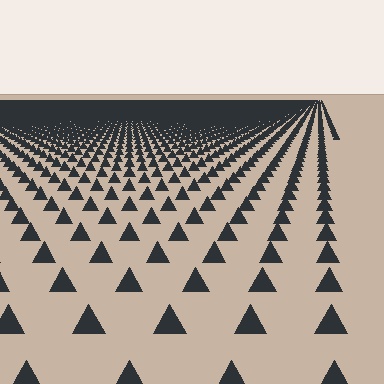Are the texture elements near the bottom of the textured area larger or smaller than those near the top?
Larger. Near the bottom, elements are closer to the viewer and appear at a bigger on-screen size.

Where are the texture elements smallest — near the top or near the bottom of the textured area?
Near the top.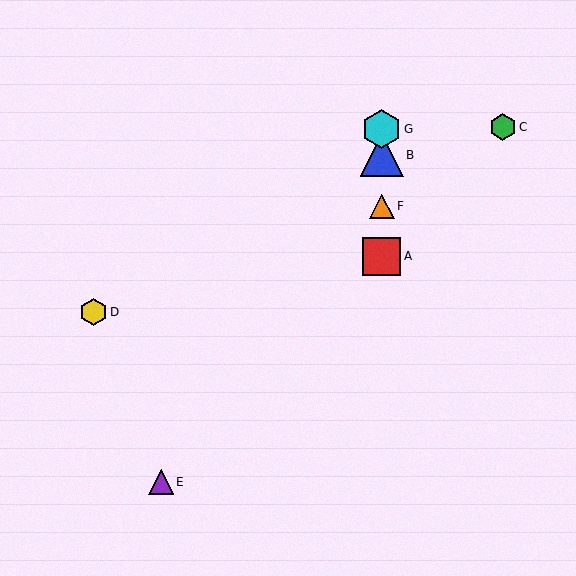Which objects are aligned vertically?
Objects A, B, F, G are aligned vertically.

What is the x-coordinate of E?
Object E is at x≈161.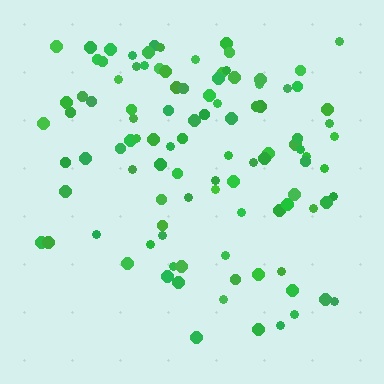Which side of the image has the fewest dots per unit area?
The bottom.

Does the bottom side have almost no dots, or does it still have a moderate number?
Still a moderate number, just noticeably fewer than the top.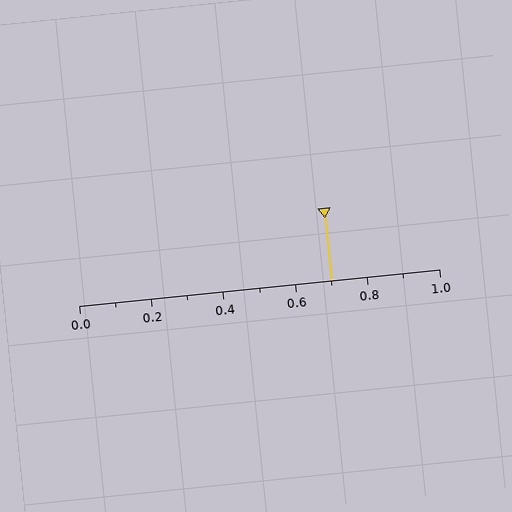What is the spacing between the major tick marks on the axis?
The major ticks are spaced 0.2 apart.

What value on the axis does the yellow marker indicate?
The marker indicates approximately 0.7.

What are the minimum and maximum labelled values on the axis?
The axis runs from 0.0 to 1.0.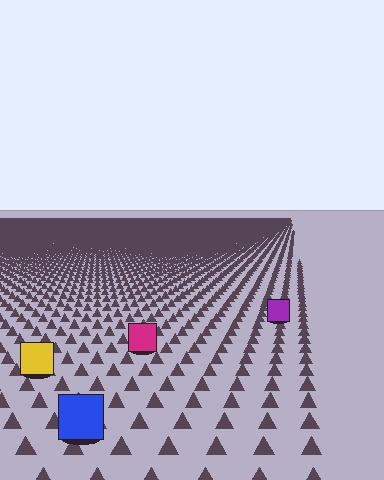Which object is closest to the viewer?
The blue square is closest. The texture marks near it are larger and more spread out.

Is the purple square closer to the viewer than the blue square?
No. The blue square is closer — you can tell from the texture gradient: the ground texture is coarser near it.